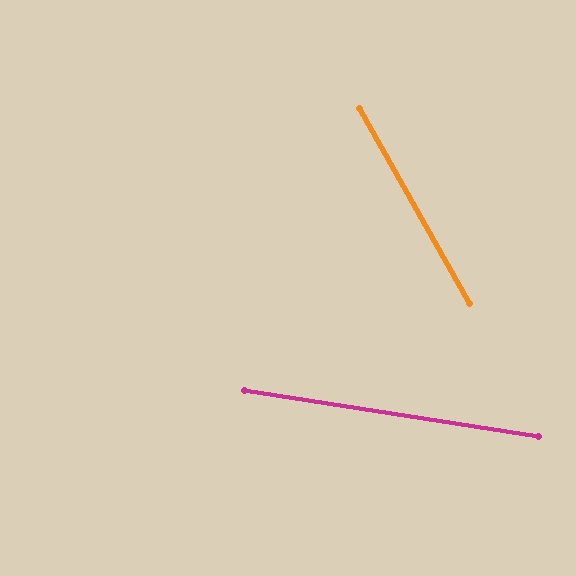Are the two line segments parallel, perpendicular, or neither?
Neither parallel nor perpendicular — they differ by about 52°.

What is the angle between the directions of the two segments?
Approximately 52 degrees.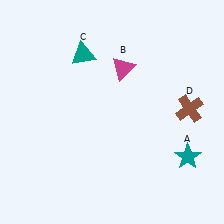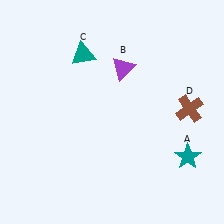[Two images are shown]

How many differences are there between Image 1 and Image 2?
There is 1 difference between the two images.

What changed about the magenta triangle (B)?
In Image 1, B is magenta. In Image 2, it changed to purple.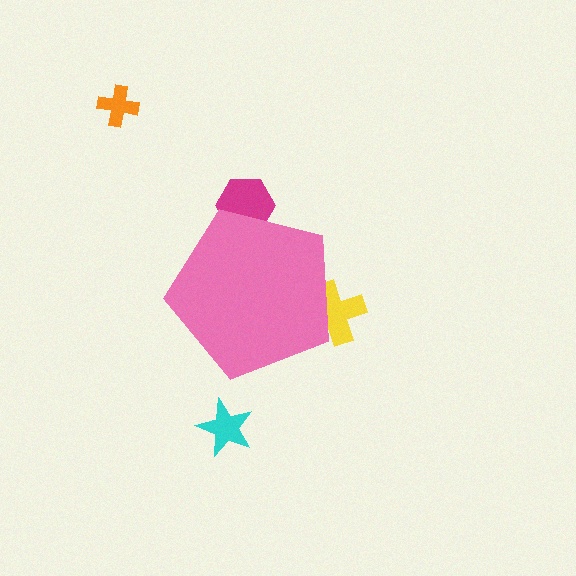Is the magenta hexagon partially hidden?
Yes, the magenta hexagon is partially hidden behind the pink pentagon.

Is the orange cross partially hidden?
No, the orange cross is fully visible.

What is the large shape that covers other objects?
A pink pentagon.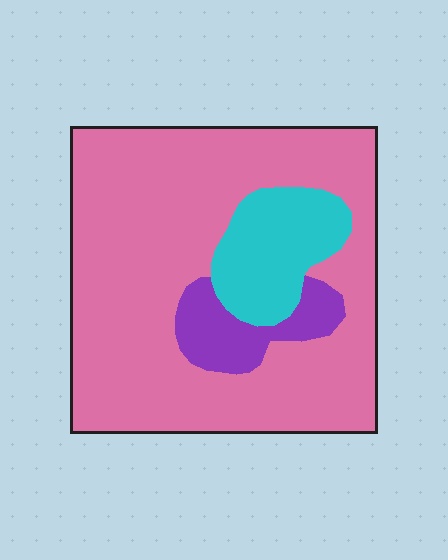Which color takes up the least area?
Purple, at roughly 10%.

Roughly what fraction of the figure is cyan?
Cyan covers around 15% of the figure.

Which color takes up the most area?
Pink, at roughly 75%.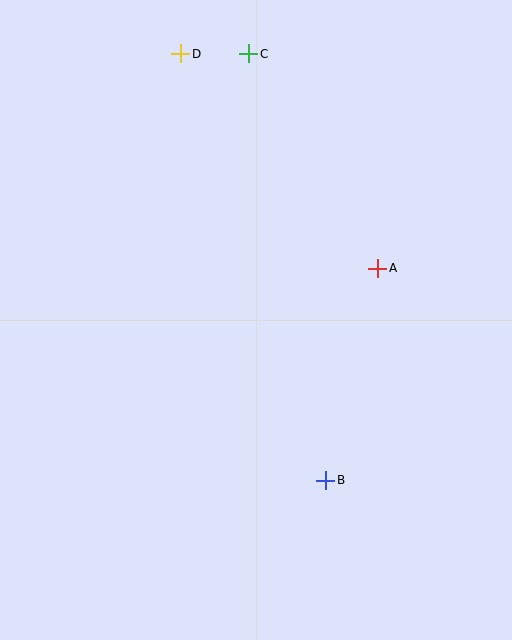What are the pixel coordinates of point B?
Point B is at (326, 480).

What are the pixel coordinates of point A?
Point A is at (378, 268).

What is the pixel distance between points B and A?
The distance between B and A is 218 pixels.